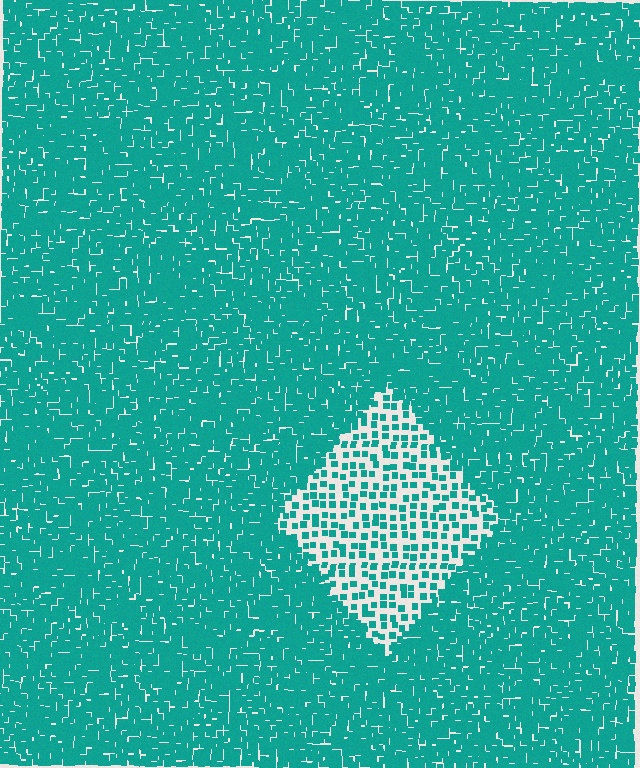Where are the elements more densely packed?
The elements are more densely packed outside the diamond boundary.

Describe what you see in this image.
The image contains small teal elements arranged at two different densities. A diamond-shaped region is visible where the elements are less densely packed than the surrounding area.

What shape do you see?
I see a diamond.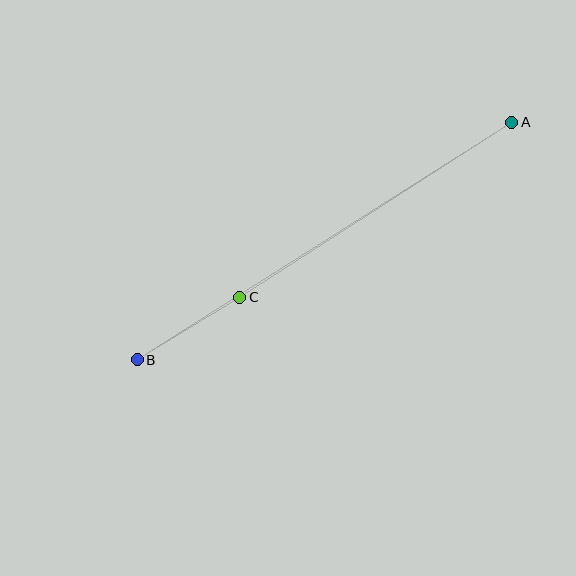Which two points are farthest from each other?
Points A and B are farthest from each other.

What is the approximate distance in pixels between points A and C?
The distance between A and C is approximately 323 pixels.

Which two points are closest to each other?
Points B and C are closest to each other.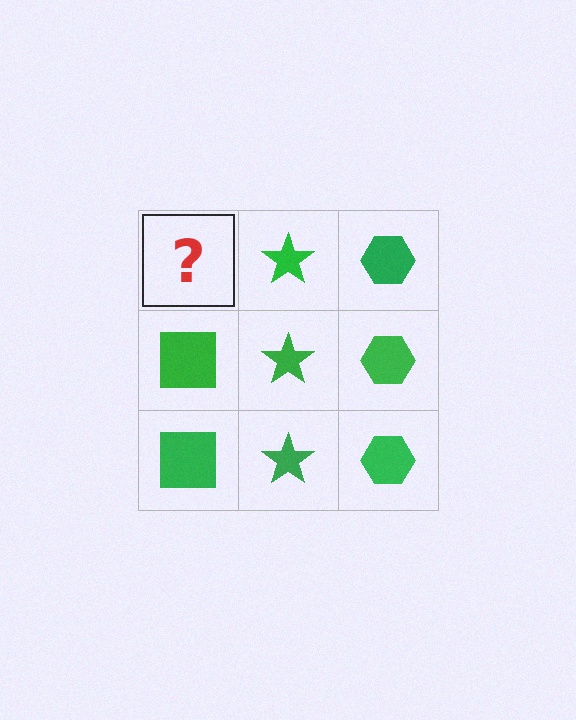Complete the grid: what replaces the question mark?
The question mark should be replaced with a green square.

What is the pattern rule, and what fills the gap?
The rule is that each column has a consistent shape. The gap should be filled with a green square.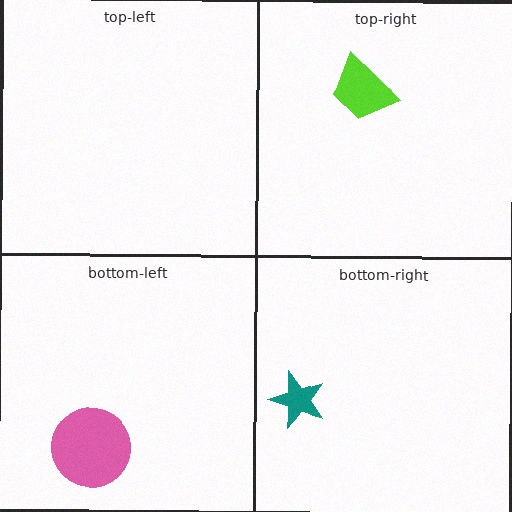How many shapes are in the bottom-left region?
1.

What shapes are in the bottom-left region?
The pink circle.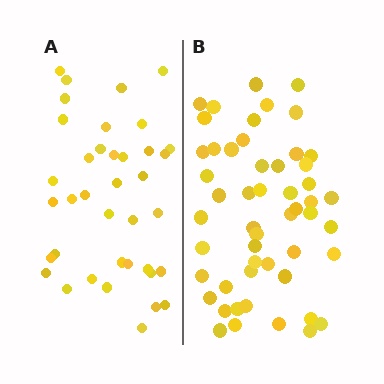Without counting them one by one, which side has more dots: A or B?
Region B (the right region) has more dots.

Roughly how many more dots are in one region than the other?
Region B has approximately 15 more dots than region A.